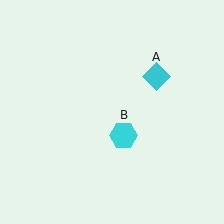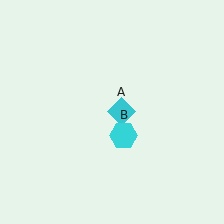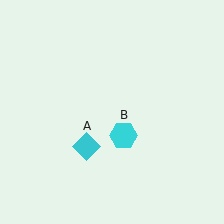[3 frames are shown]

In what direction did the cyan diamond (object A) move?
The cyan diamond (object A) moved down and to the left.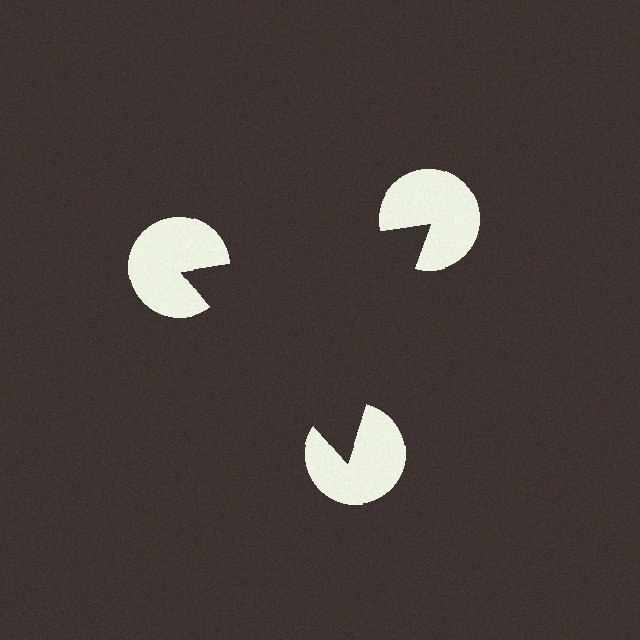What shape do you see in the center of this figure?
An illusory triangle — its edges are inferred from the aligned wedge cuts in the pac-man discs, not physically drawn.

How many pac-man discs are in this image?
There are 3 — one at each vertex of the illusory triangle.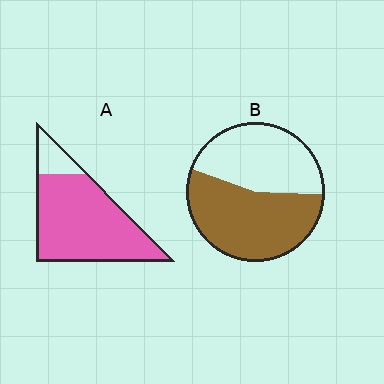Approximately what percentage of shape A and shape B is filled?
A is approximately 85% and B is approximately 55%.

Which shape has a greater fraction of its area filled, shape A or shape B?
Shape A.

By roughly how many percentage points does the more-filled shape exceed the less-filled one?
By roughly 30 percentage points (A over B).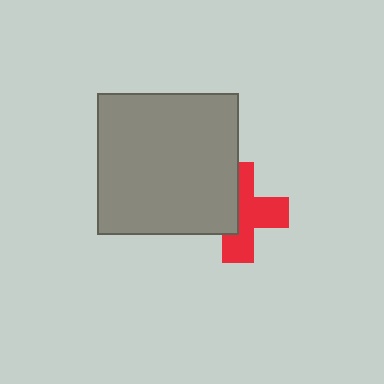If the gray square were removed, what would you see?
You would see the complete red cross.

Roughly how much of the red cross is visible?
About half of it is visible (roughly 56%).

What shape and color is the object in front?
The object in front is a gray square.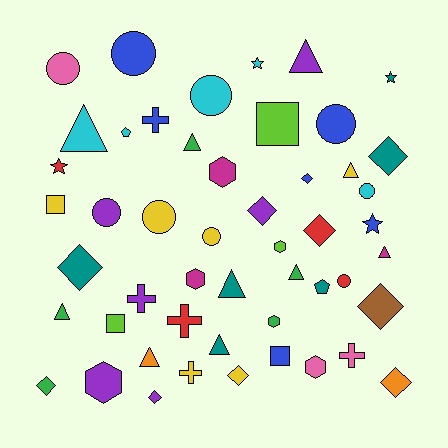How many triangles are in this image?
There are 10 triangles.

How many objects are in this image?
There are 50 objects.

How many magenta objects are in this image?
There are 3 magenta objects.